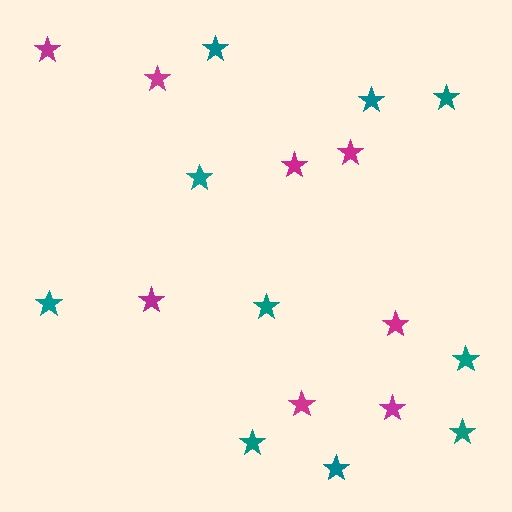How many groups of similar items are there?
There are 2 groups: one group of magenta stars (8) and one group of teal stars (10).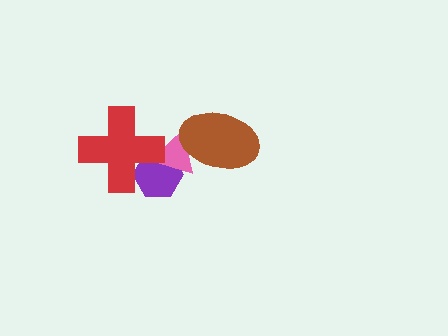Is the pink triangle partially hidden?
Yes, it is partially covered by another shape.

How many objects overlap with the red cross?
2 objects overlap with the red cross.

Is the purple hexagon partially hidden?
Yes, it is partially covered by another shape.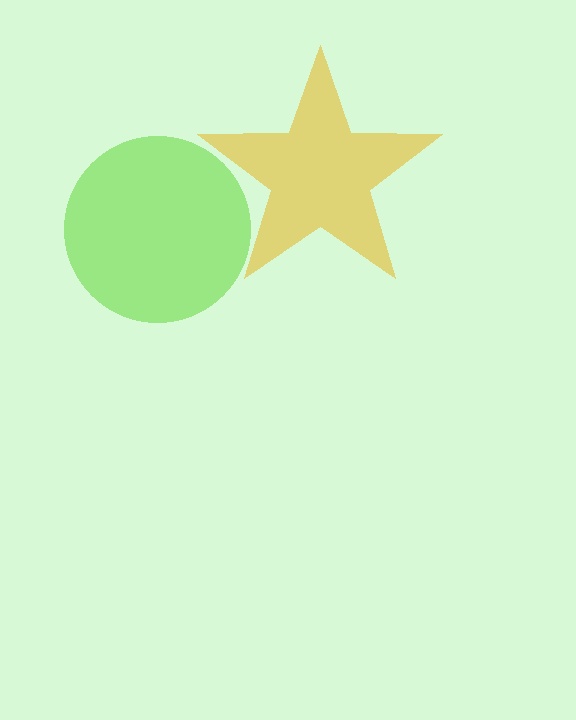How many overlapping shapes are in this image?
There are 2 overlapping shapes in the image.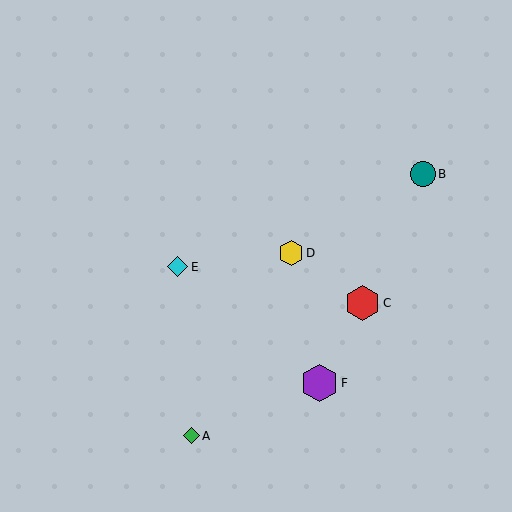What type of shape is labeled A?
Shape A is a green diamond.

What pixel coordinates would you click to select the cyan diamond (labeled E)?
Click at (178, 267) to select the cyan diamond E.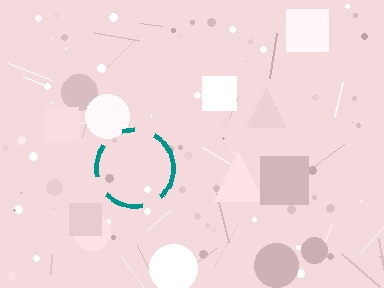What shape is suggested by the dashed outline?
The dashed outline suggests a circle.